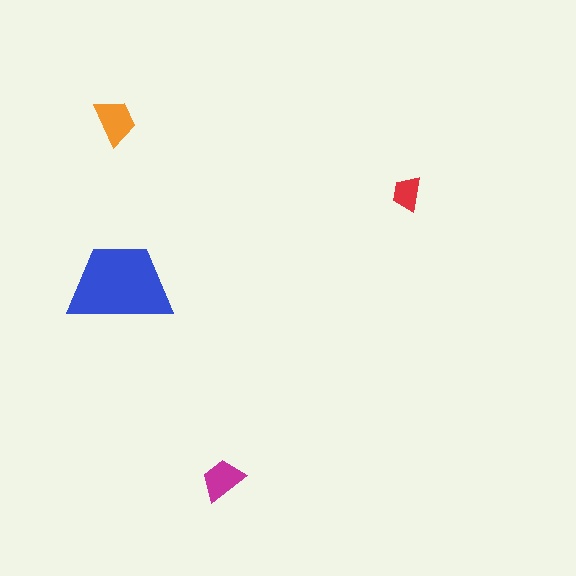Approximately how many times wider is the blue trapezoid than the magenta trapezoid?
About 2.5 times wider.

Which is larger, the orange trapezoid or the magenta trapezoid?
The orange one.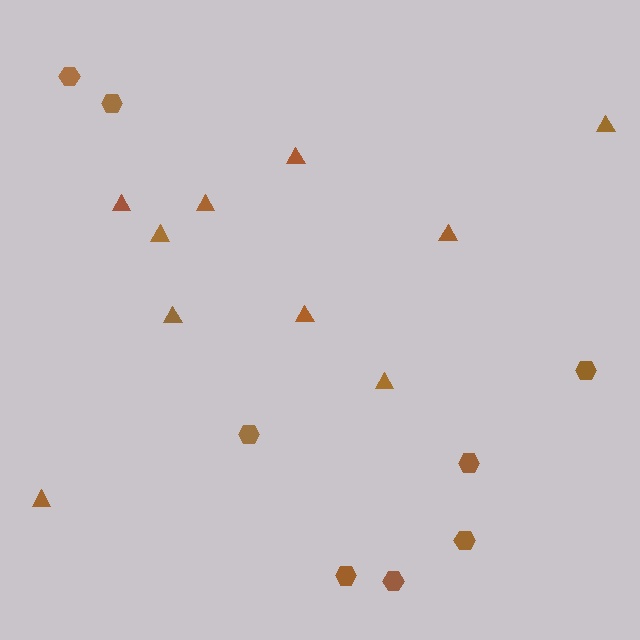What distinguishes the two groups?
There are 2 groups: one group of triangles (10) and one group of hexagons (8).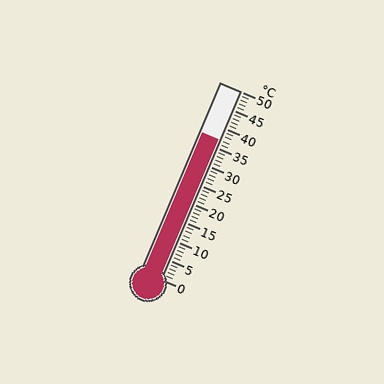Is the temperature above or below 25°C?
The temperature is above 25°C.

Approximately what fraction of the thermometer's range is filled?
The thermometer is filled to approximately 75% of its range.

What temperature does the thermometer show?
The thermometer shows approximately 37°C.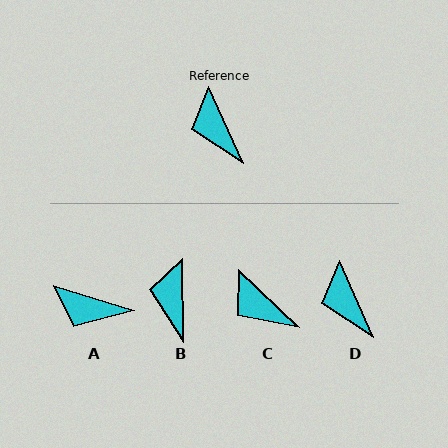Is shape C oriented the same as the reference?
No, it is off by about 22 degrees.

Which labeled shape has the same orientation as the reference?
D.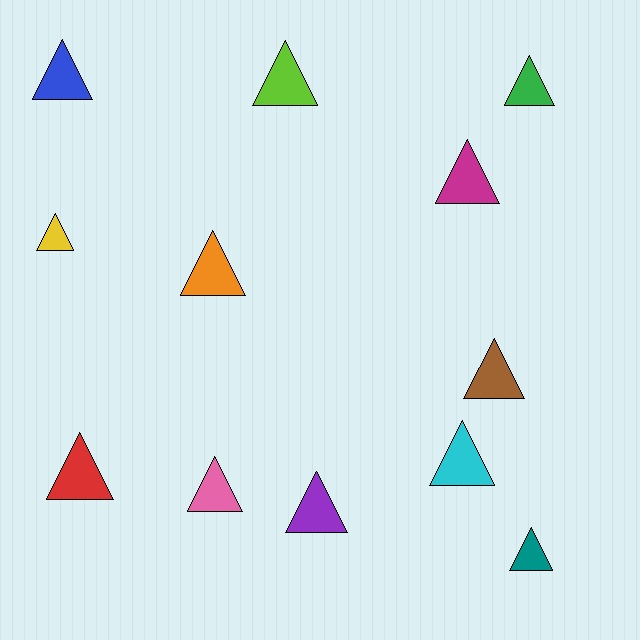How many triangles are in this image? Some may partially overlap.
There are 12 triangles.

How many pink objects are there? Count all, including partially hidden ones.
There is 1 pink object.